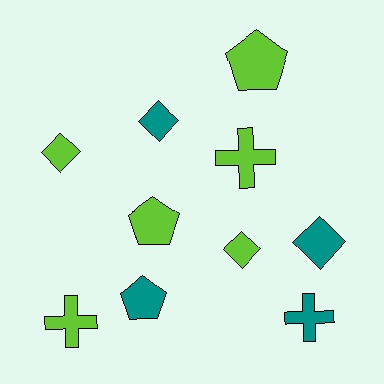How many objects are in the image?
There are 10 objects.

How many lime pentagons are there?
There are 2 lime pentagons.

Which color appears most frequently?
Lime, with 6 objects.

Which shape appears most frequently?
Diamond, with 4 objects.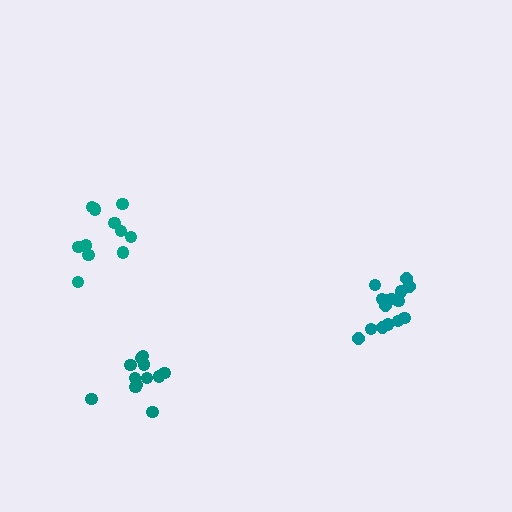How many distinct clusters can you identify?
There are 3 distinct clusters.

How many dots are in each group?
Group 1: 12 dots, Group 2: 15 dots, Group 3: 12 dots (39 total).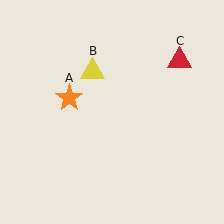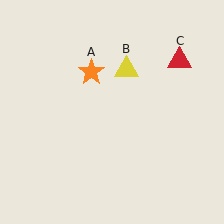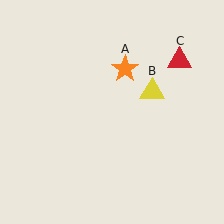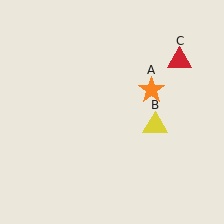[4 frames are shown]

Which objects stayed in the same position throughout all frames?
Red triangle (object C) remained stationary.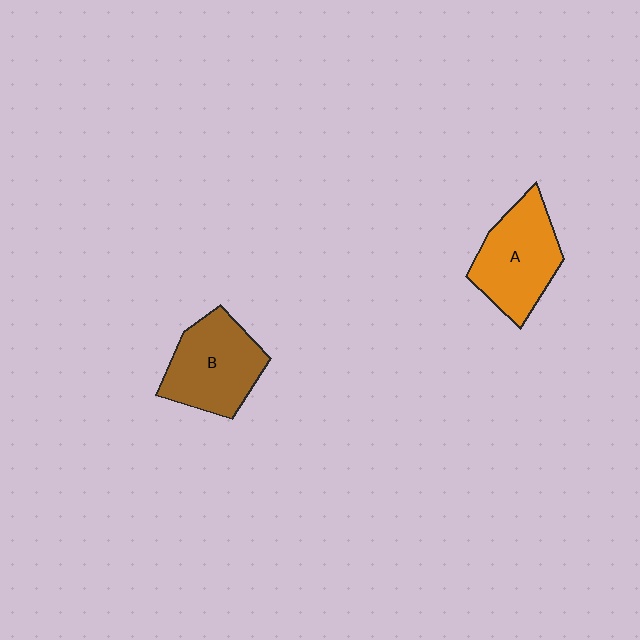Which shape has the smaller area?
Shape A (orange).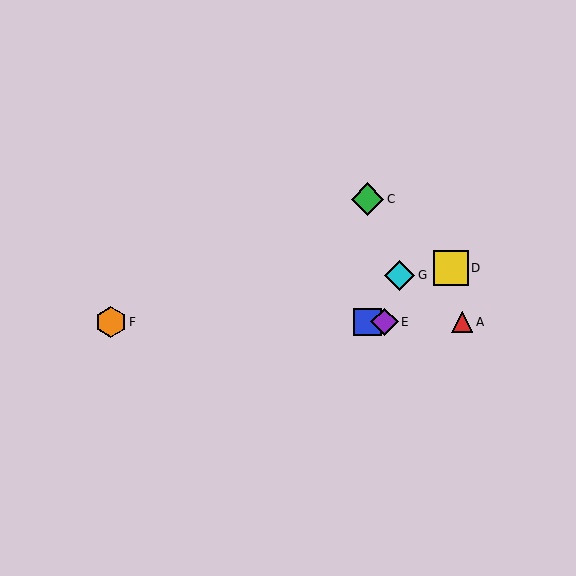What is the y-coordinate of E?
Object E is at y≈322.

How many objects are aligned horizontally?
4 objects (A, B, E, F) are aligned horizontally.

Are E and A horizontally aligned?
Yes, both are at y≈322.